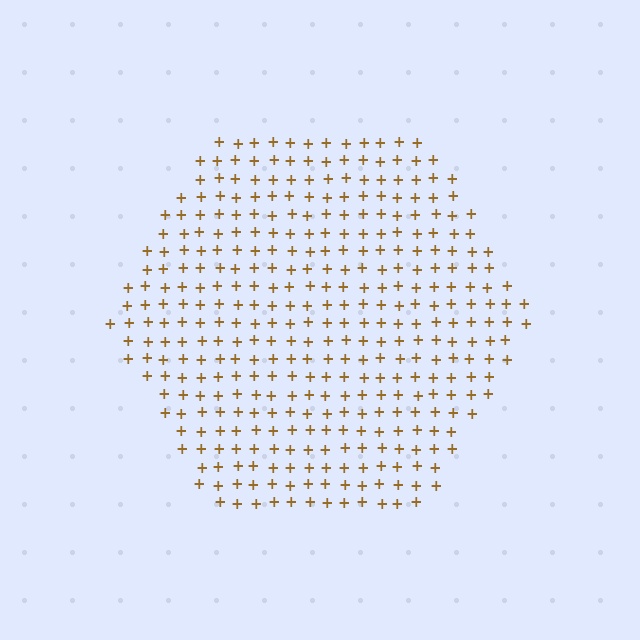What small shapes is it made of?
It is made of small plus signs.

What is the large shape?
The large shape is a hexagon.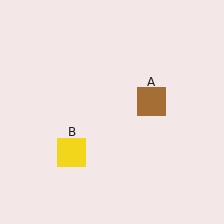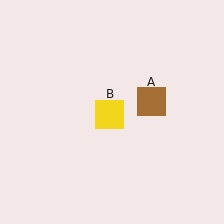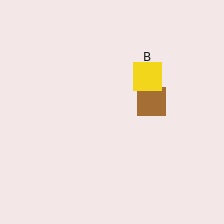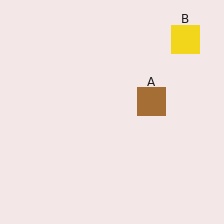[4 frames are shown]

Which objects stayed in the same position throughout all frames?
Brown square (object A) remained stationary.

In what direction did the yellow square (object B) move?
The yellow square (object B) moved up and to the right.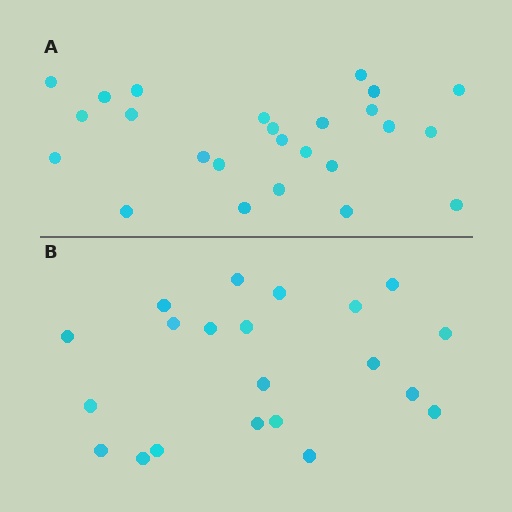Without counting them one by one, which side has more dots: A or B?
Region A (the top region) has more dots.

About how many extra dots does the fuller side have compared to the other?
Region A has about 4 more dots than region B.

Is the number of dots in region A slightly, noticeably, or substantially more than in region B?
Region A has only slightly more — the two regions are fairly close. The ratio is roughly 1.2 to 1.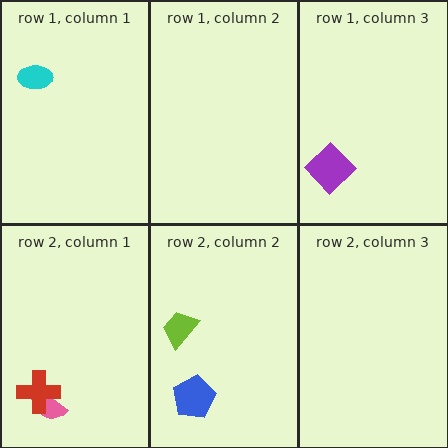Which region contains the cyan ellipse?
The row 1, column 1 region.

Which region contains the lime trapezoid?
The row 2, column 2 region.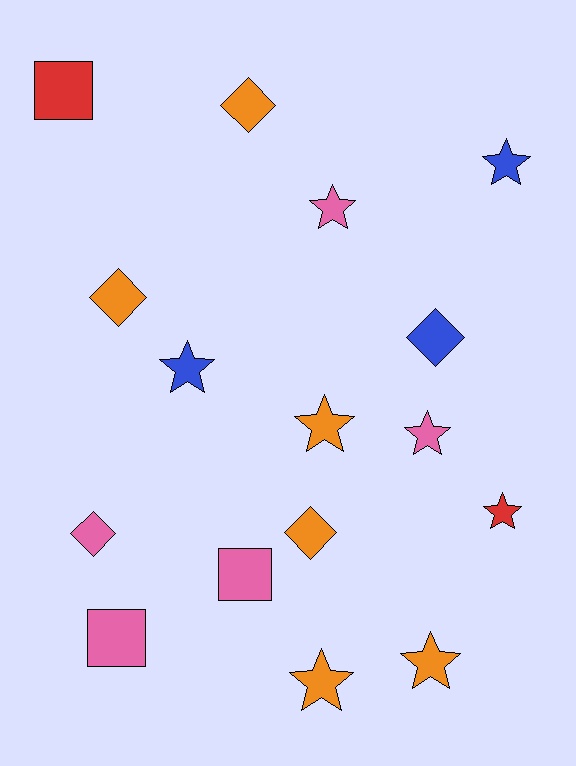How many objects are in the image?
There are 16 objects.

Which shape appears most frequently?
Star, with 8 objects.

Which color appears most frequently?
Orange, with 6 objects.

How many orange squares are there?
There are no orange squares.